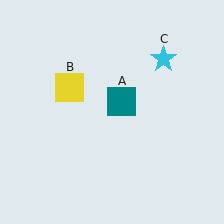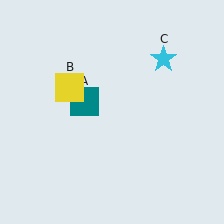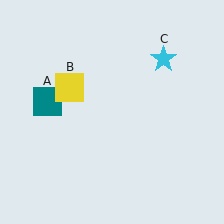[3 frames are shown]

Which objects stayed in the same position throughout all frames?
Yellow square (object B) and cyan star (object C) remained stationary.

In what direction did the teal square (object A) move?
The teal square (object A) moved left.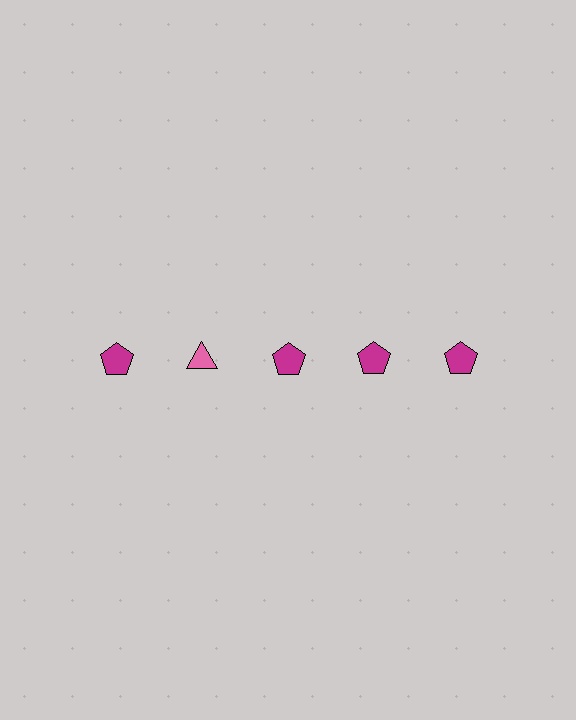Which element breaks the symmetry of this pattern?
The pink triangle in the top row, second from left column breaks the symmetry. All other shapes are magenta pentagons.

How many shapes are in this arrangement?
There are 5 shapes arranged in a grid pattern.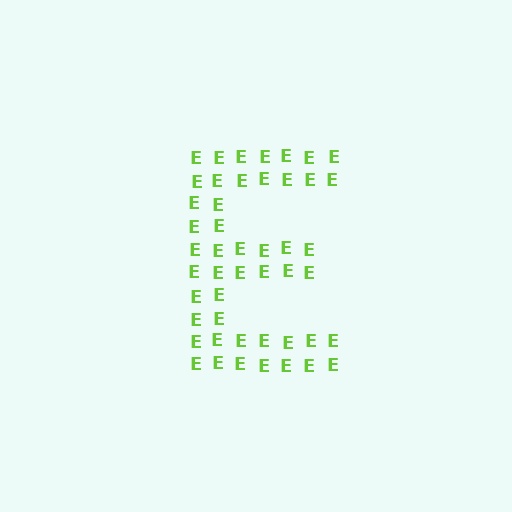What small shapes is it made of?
It is made of small letter E's.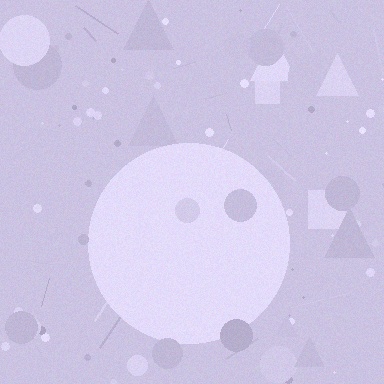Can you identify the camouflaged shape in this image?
The camouflaged shape is a circle.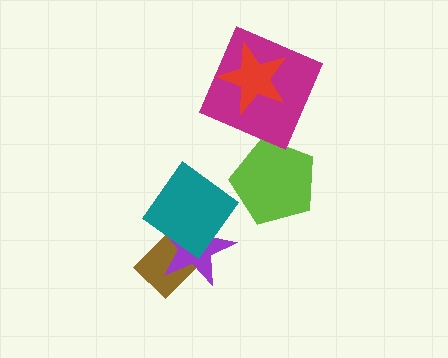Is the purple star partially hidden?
Yes, it is partially covered by another shape.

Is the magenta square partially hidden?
Yes, it is partially covered by another shape.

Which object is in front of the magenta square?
The red star is in front of the magenta square.